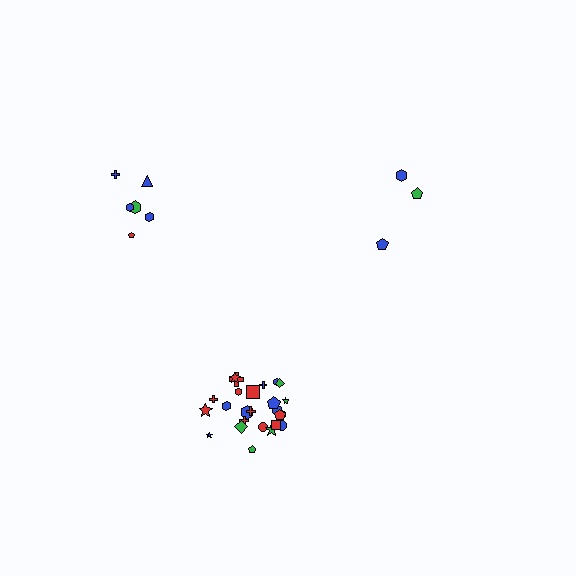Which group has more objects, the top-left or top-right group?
The top-left group.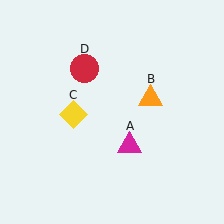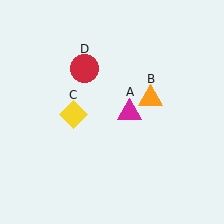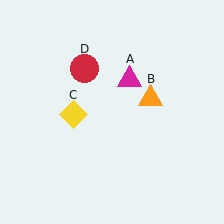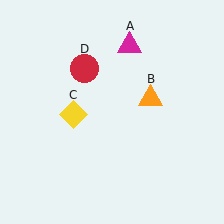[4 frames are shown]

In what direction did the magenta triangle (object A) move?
The magenta triangle (object A) moved up.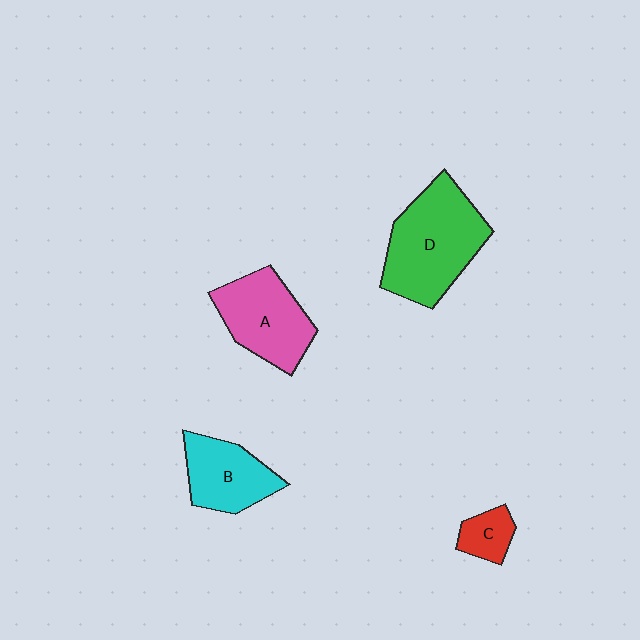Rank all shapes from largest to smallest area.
From largest to smallest: D (green), A (pink), B (cyan), C (red).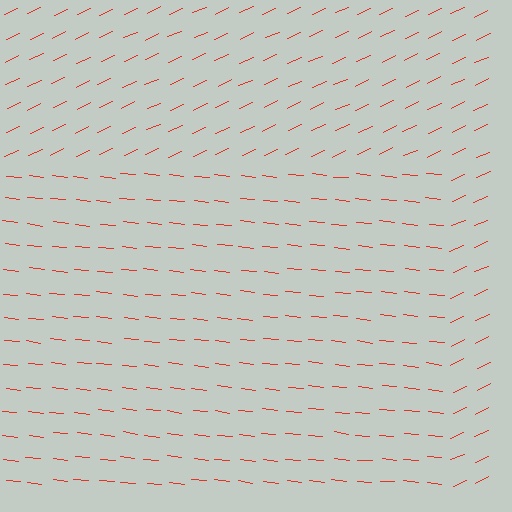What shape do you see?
I see a rectangle.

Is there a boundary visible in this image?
Yes, there is a texture boundary formed by a change in line orientation.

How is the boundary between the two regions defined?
The boundary is defined purely by a change in line orientation (approximately 31 degrees difference). All lines are the same color and thickness.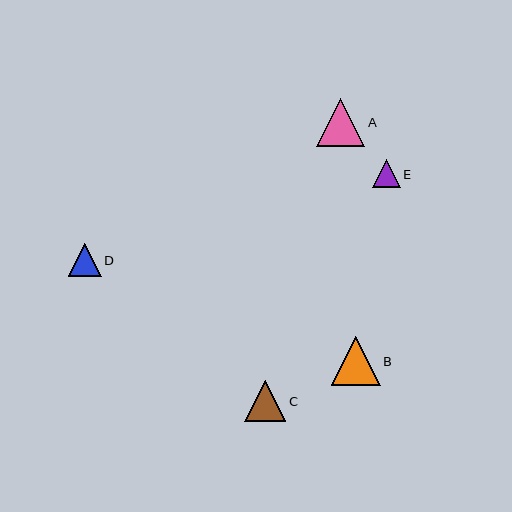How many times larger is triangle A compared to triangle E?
Triangle A is approximately 1.7 times the size of triangle E.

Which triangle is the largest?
Triangle B is the largest with a size of approximately 49 pixels.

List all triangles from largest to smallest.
From largest to smallest: B, A, C, D, E.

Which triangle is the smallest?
Triangle E is the smallest with a size of approximately 28 pixels.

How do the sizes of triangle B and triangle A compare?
Triangle B and triangle A are approximately the same size.